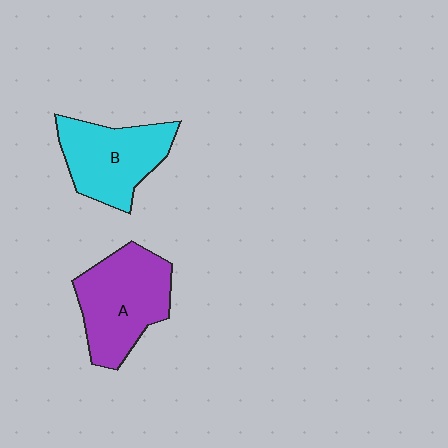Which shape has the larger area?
Shape A (purple).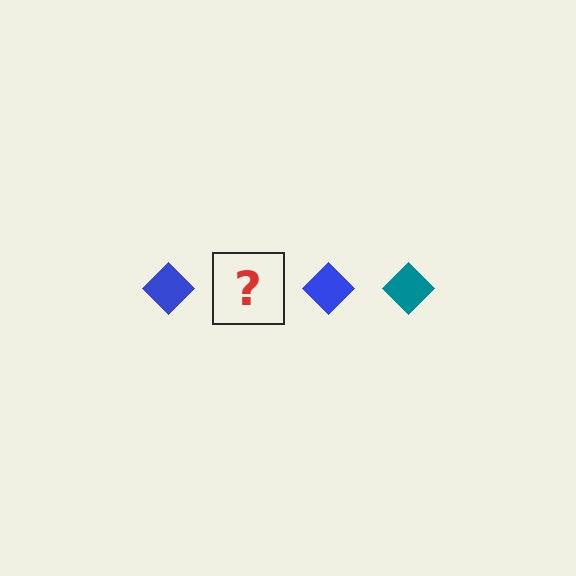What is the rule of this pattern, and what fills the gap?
The rule is that the pattern cycles through blue, teal diamonds. The gap should be filled with a teal diamond.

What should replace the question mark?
The question mark should be replaced with a teal diamond.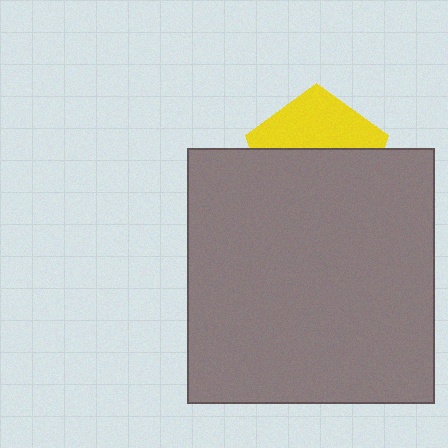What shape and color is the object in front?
The object in front is a gray rectangle.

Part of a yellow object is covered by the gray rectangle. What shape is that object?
It is a pentagon.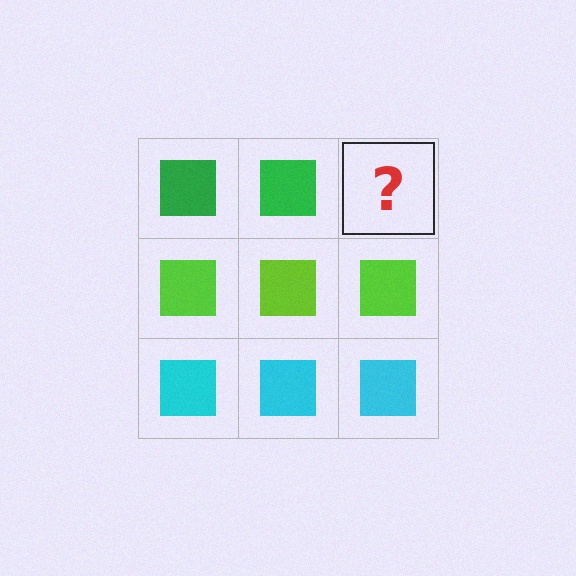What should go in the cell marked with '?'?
The missing cell should contain a green square.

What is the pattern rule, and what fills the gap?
The rule is that each row has a consistent color. The gap should be filled with a green square.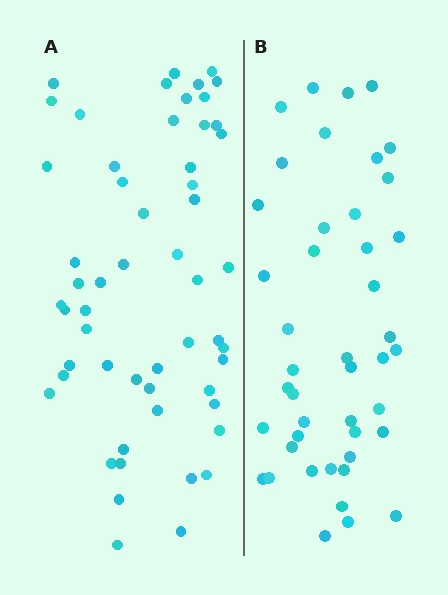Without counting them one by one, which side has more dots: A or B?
Region A (the left region) has more dots.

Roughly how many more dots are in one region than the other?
Region A has roughly 12 or so more dots than region B.